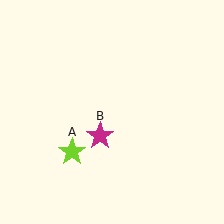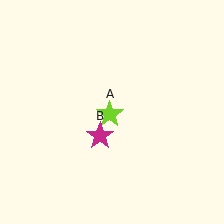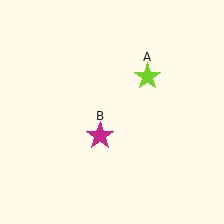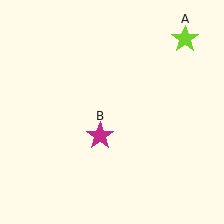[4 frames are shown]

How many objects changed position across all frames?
1 object changed position: lime star (object A).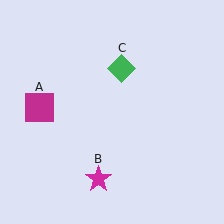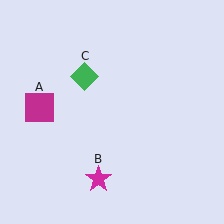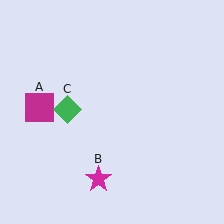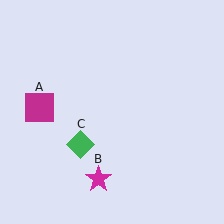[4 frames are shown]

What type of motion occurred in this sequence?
The green diamond (object C) rotated counterclockwise around the center of the scene.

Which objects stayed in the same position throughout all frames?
Magenta square (object A) and magenta star (object B) remained stationary.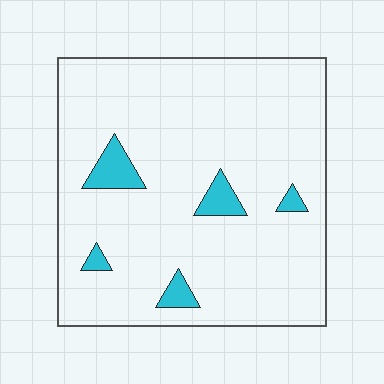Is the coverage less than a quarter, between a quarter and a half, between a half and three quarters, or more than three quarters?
Less than a quarter.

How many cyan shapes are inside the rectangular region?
5.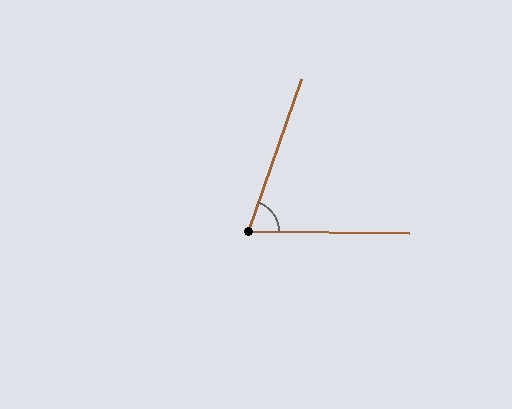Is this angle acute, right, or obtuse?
It is acute.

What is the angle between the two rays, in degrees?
Approximately 71 degrees.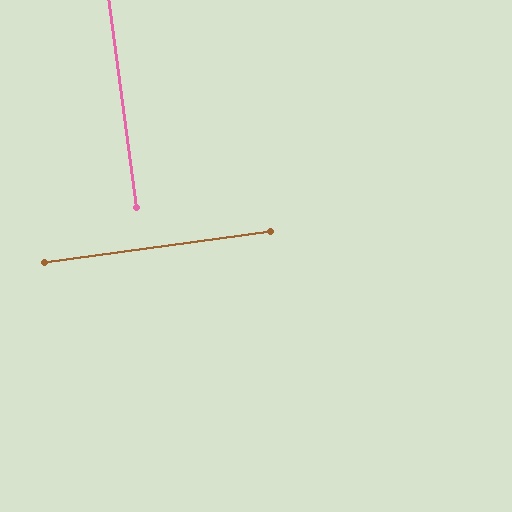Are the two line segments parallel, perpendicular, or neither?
Perpendicular — they meet at approximately 90°.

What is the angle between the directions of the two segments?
Approximately 90 degrees.